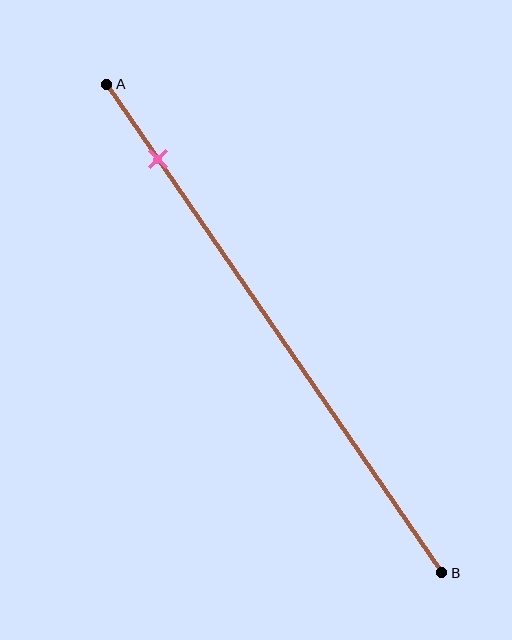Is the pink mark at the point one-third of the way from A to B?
No, the mark is at about 15% from A, not at the 33% one-third point.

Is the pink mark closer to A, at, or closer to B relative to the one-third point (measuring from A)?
The pink mark is closer to point A than the one-third point of segment AB.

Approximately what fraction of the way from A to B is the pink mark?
The pink mark is approximately 15% of the way from A to B.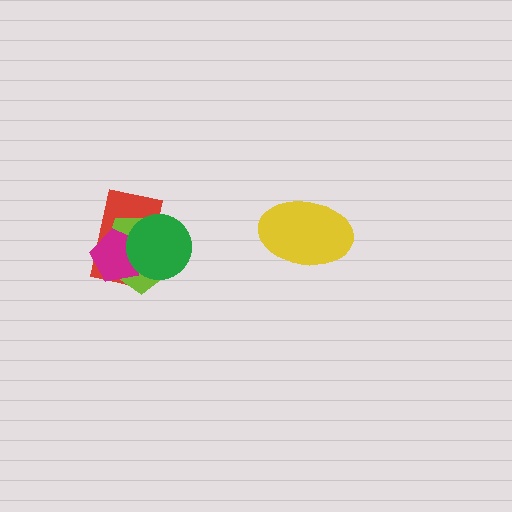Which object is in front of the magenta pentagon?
The green circle is in front of the magenta pentagon.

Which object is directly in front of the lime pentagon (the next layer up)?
The magenta pentagon is directly in front of the lime pentagon.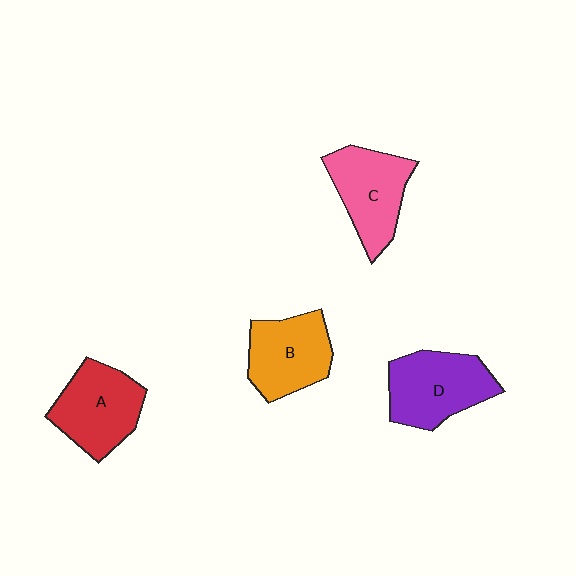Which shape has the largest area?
Shape D (purple).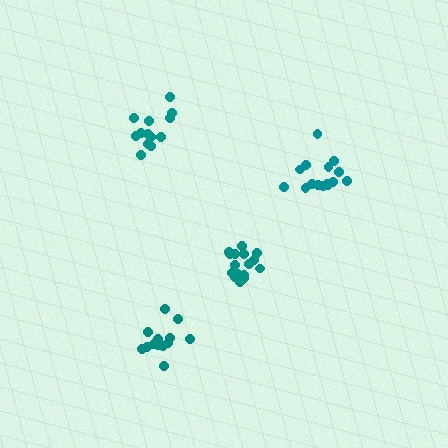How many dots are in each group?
Group 1: 15 dots, Group 2: 13 dots, Group 3: 16 dots, Group 4: 14 dots (58 total).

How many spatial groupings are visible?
There are 4 spatial groupings.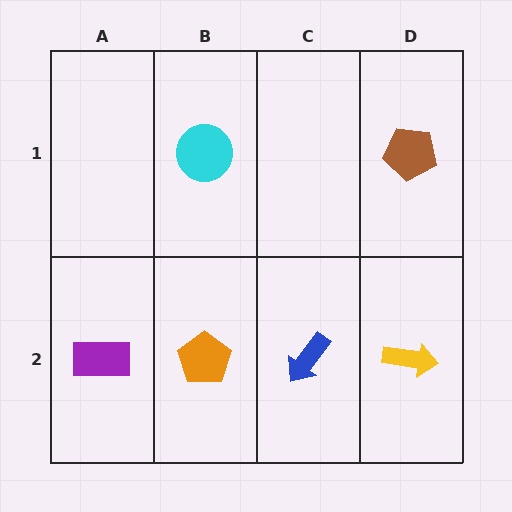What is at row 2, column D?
A yellow arrow.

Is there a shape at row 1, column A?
No, that cell is empty.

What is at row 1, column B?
A cyan circle.